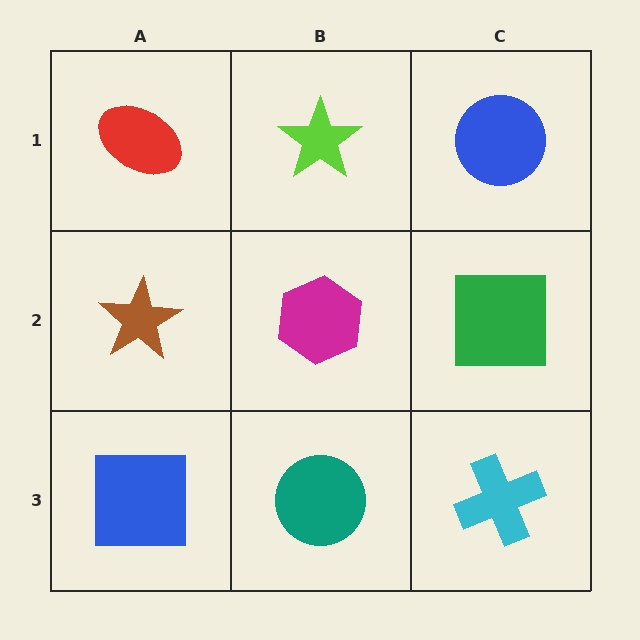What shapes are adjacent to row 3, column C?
A green square (row 2, column C), a teal circle (row 3, column B).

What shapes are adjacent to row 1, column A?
A brown star (row 2, column A), a lime star (row 1, column B).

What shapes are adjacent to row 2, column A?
A red ellipse (row 1, column A), a blue square (row 3, column A), a magenta hexagon (row 2, column B).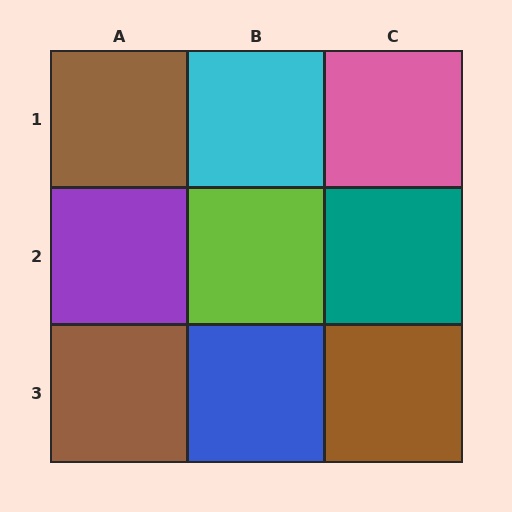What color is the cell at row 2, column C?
Teal.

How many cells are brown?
3 cells are brown.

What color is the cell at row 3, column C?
Brown.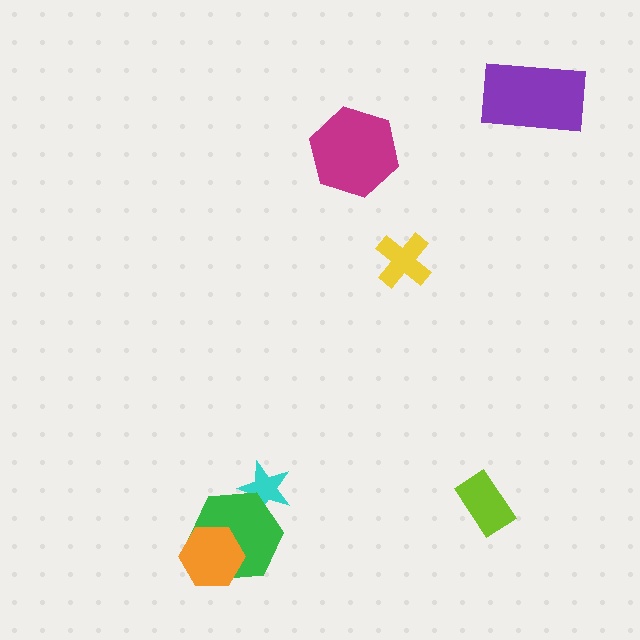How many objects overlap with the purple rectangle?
0 objects overlap with the purple rectangle.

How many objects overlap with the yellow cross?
0 objects overlap with the yellow cross.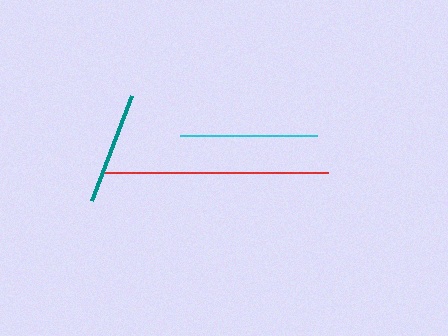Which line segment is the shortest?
The teal line is the shortest at approximately 112 pixels.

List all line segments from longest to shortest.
From longest to shortest: red, cyan, teal.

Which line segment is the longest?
The red line is the longest at approximately 223 pixels.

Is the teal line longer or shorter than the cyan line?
The cyan line is longer than the teal line.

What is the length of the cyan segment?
The cyan segment is approximately 137 pixels long.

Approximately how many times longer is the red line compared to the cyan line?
The red line is approximately 1.6 times the length of the cyan line.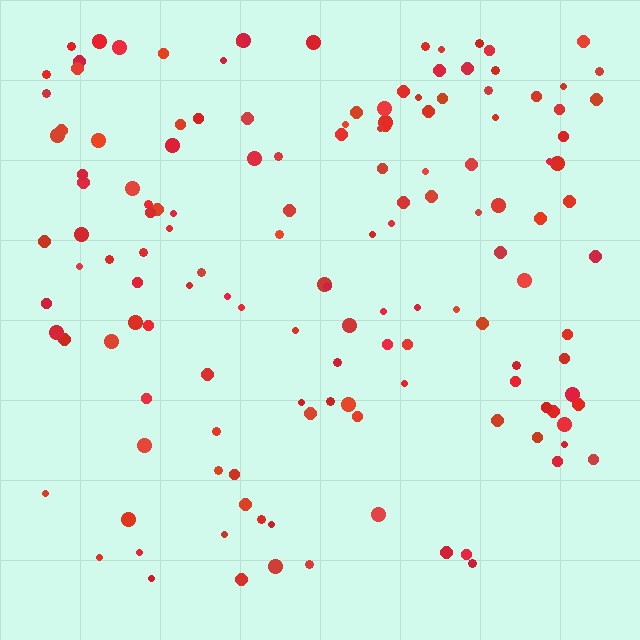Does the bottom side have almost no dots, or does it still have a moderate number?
Still a moderate number, just noticeably fewer than the top.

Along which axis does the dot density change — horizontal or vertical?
Vertical.